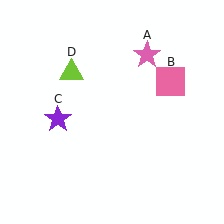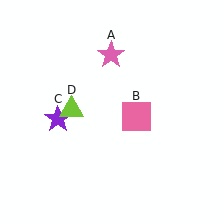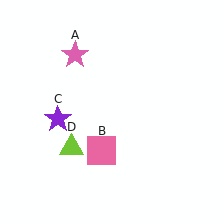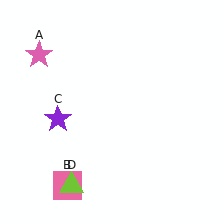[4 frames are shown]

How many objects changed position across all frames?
3 objects changed position: pink star (object A), pink square (object B), lime triangle (object D).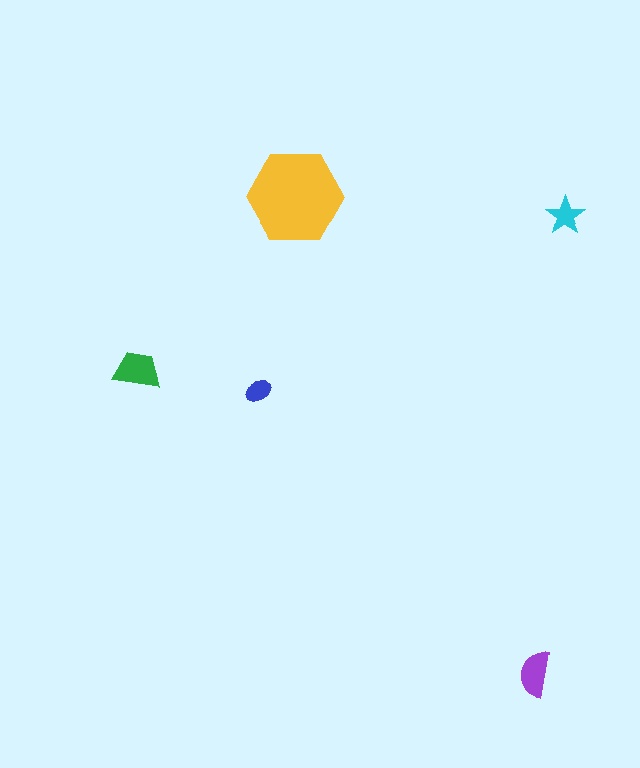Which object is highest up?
The yellow hexagon is topmost.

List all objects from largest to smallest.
The yellow hexagon, the green trapezoid, the purple semicircle, the cyan star, the blue ellipse.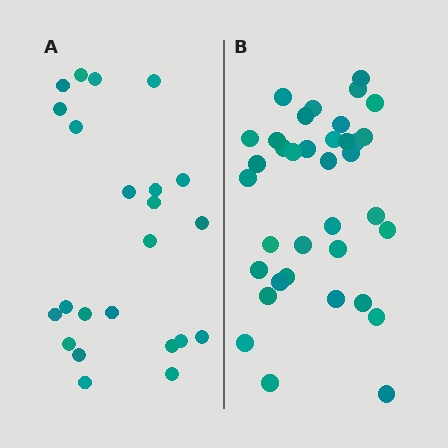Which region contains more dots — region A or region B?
Region B (the right region) has more dots.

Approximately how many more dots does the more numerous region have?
Region B has approximately 15 more dots than region A.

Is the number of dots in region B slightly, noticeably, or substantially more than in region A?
Region B has substantially more. The ratio is roughly 1.6 to 1.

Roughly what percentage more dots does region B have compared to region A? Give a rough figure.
About 55% more.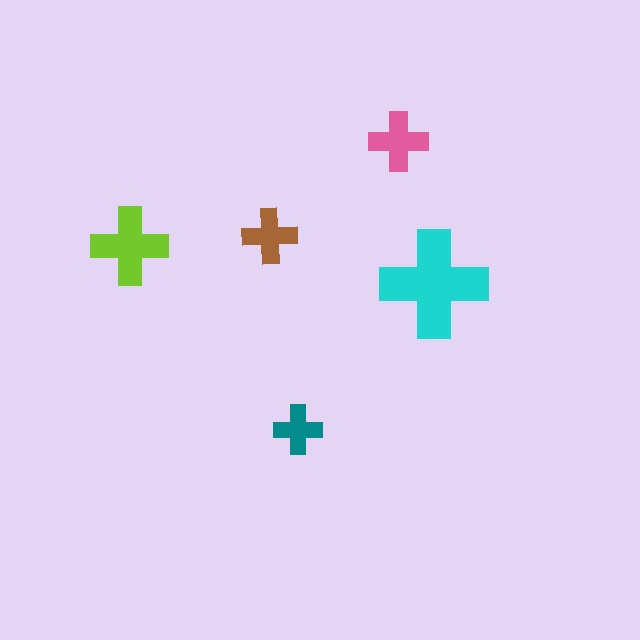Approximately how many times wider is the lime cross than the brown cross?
About 1.5 times wider.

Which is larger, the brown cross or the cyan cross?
The cyan one.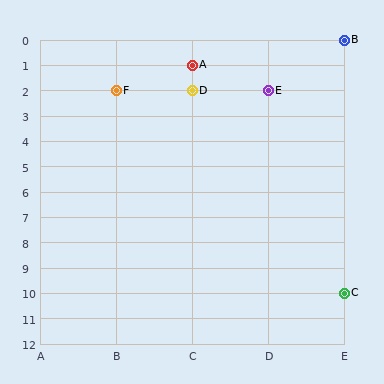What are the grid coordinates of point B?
Point B is at grid coordinates (E, 0).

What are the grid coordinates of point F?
Point F is at grid coordinates (B, 2).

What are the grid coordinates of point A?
Point A is at grid coordinates (C, 1).